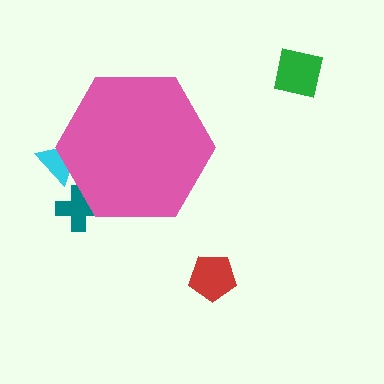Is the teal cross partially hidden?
Yes, the teal cross is partially hidden behind the pink hexagon.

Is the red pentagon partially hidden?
No, the red pentagon is fully visible.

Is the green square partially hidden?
No, the green square is fully visible.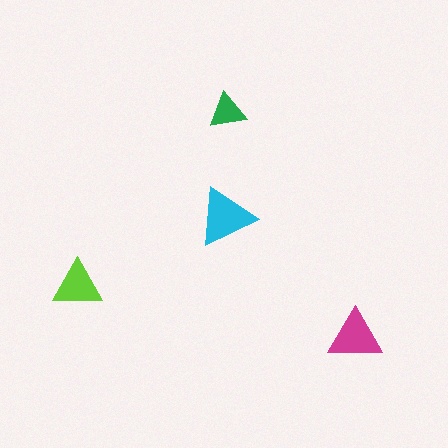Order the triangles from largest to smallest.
the cyan one, the magenta one, the lime one, the green one.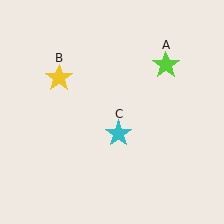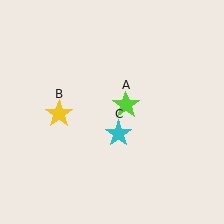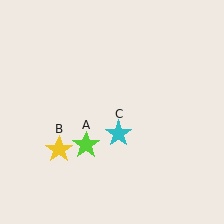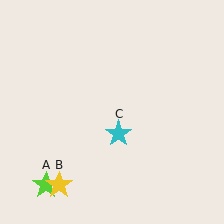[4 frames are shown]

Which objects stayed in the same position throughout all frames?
Cyan star (object C) remained stationary.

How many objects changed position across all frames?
2 objects changed position: lime star (object A), yellow star (object B).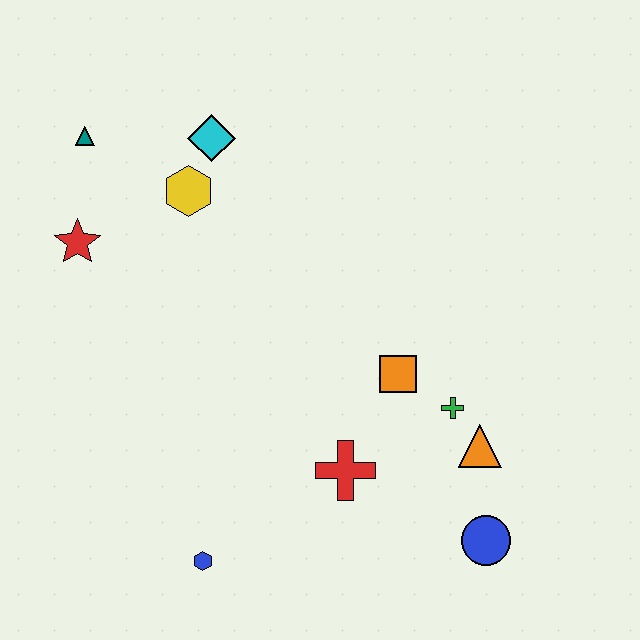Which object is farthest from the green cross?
The teal triangle is farthest from the green cross.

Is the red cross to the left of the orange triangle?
Yes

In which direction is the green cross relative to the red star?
The green cross is to the right of the red star.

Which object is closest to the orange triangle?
The green cross is closest to the orange triangle.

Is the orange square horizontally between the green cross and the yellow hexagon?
Yes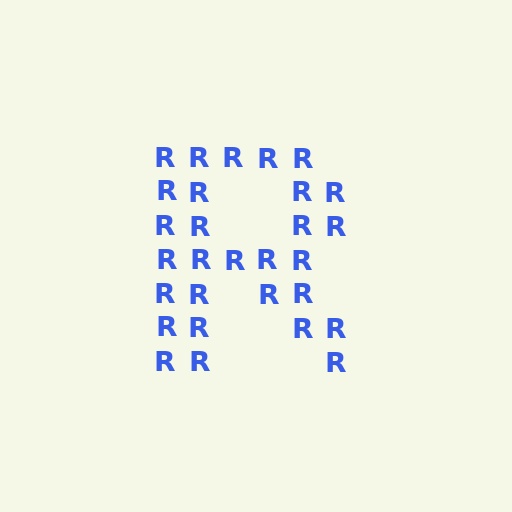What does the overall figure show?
The overall figure shows the letter R.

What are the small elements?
The small elements are letter R's.